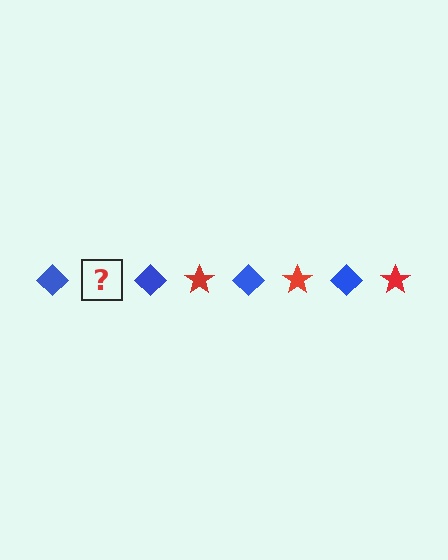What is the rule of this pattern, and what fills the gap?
The rule is that the pattern alternates between blue diamond and red star. The gap should be filled with a red star.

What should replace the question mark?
The question mark should be replaced with a red star.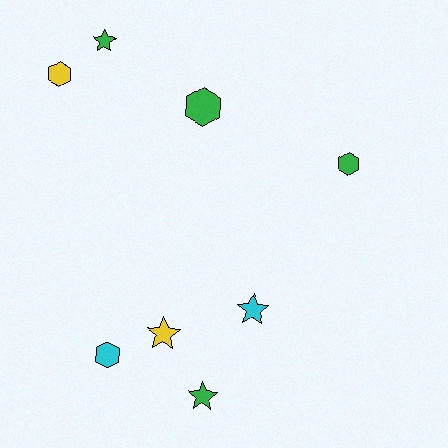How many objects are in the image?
There are 8 objects.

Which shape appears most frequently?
Star, with 4 objects.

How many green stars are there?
There are 2 green stars.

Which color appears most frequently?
Green, with 4 objects.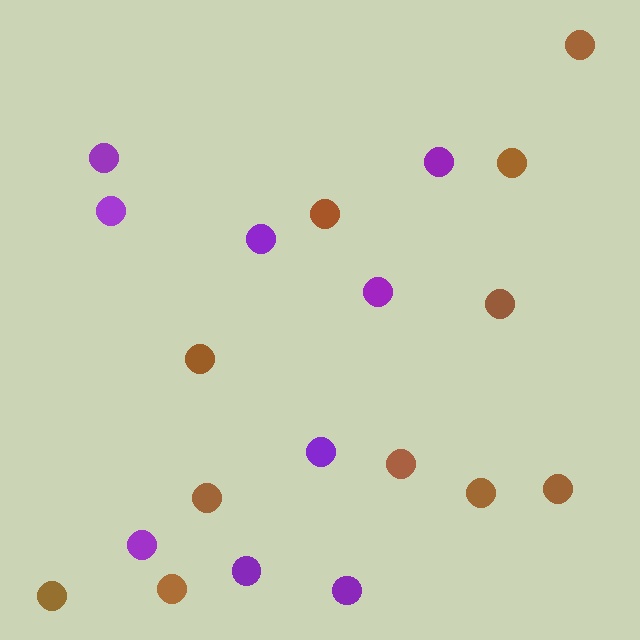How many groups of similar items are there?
There are 2 groups: one group of purple circles (9) and one group of brown circles (11).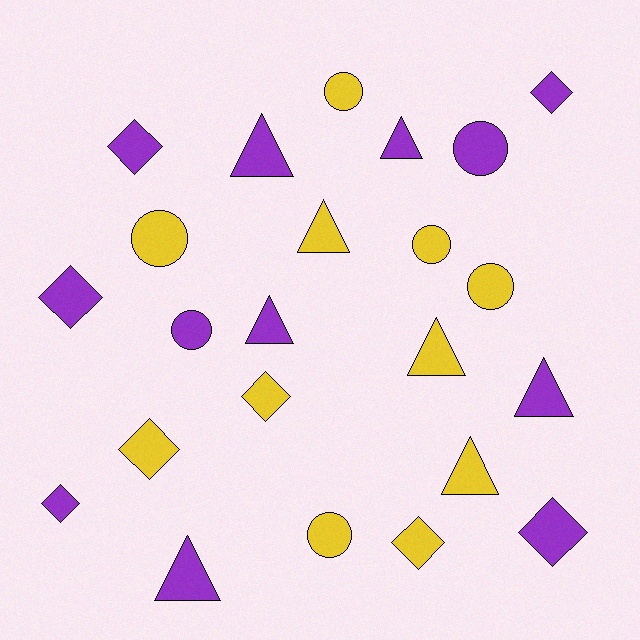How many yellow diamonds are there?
There are 3 yellow diamonds.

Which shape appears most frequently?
Triangle, with 8 objects.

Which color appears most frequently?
Purple, with 12 objects.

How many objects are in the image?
There are 23 objects.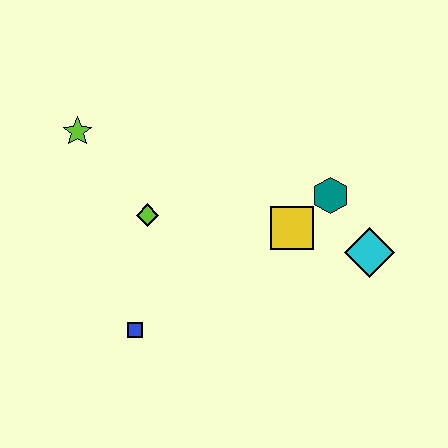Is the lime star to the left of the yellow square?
Yes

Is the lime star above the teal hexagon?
Yes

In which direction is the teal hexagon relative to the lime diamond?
The teal hexagon is to the right of the lime diamond.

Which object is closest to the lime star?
The lime diamond is closest to the lime star.